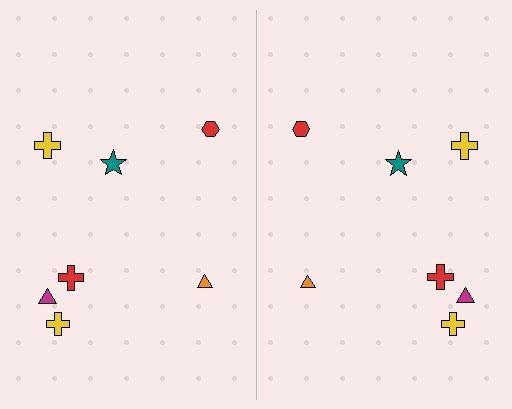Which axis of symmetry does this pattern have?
The pattern has a vertical axis of symmetry running through the center of the image.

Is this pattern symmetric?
Yes, this pattern has bilateral (reflection) symmetry.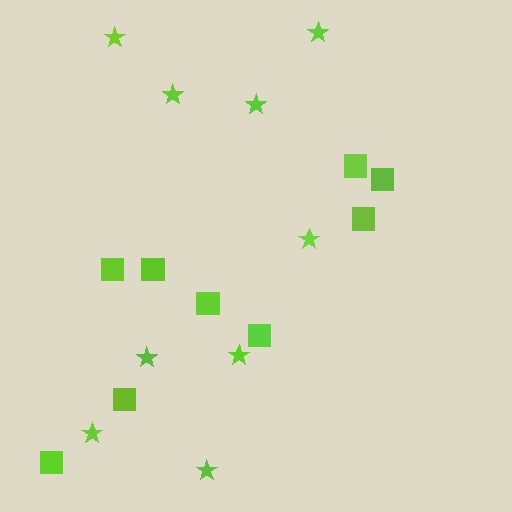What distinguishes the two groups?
There are 2 groups: one group of squares (9) and one group of stars (9).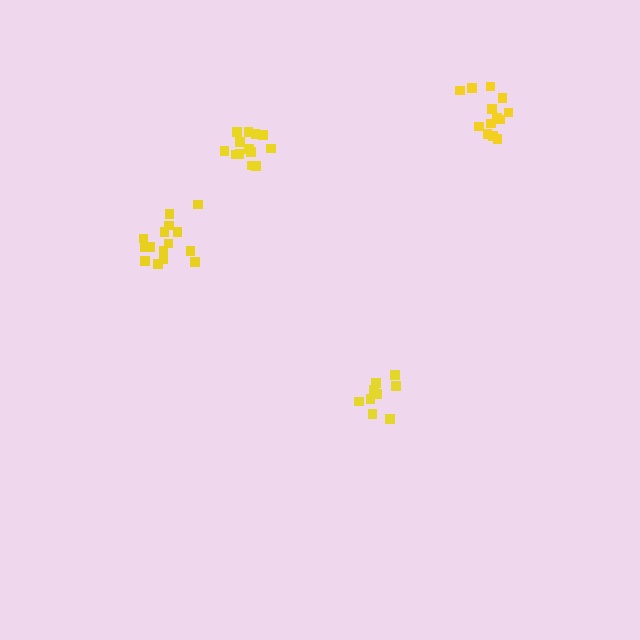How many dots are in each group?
Group 1: 9 dots, Group 2: 13 dots, Group 3: 15 dots, Group 4: 13 dots (50 total).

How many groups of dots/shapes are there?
There are 4 groups.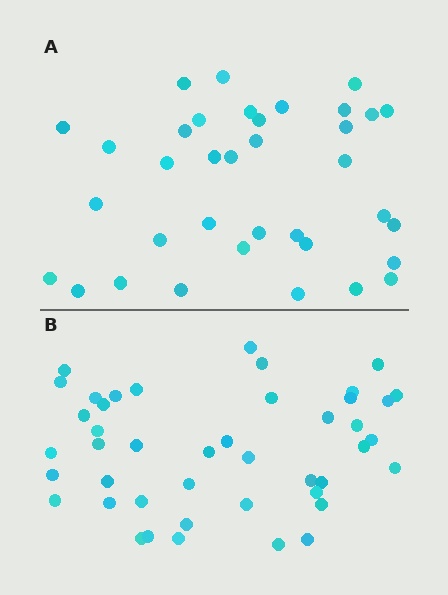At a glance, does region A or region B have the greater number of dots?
Region B (the bottom region) has more dots.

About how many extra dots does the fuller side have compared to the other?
Region B has roughly 8 or so more dots than region A.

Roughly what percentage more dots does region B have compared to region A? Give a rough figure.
About 20% more.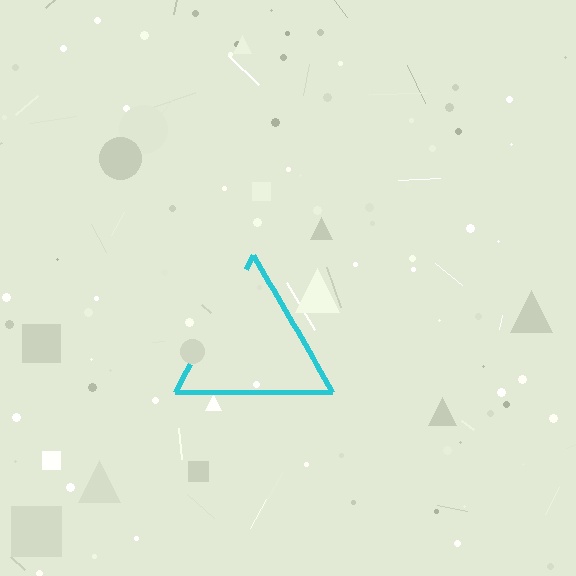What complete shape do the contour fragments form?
The contour fragments form a triangle.